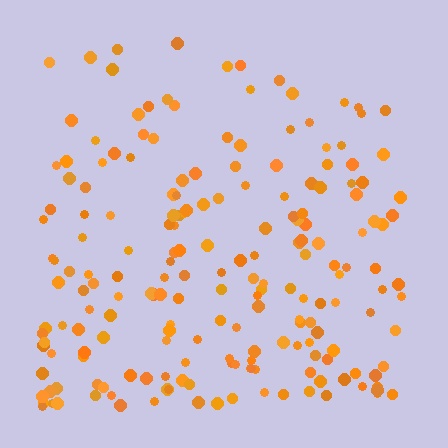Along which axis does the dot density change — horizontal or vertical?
Vertical.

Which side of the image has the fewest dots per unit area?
The top.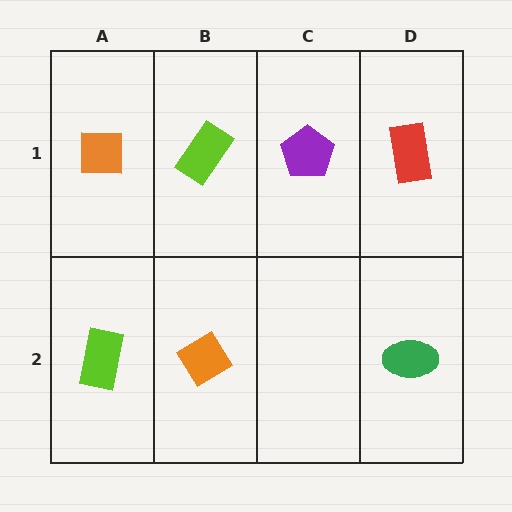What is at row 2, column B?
An orange diamond.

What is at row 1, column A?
An orange square.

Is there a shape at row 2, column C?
No, that cell is empty.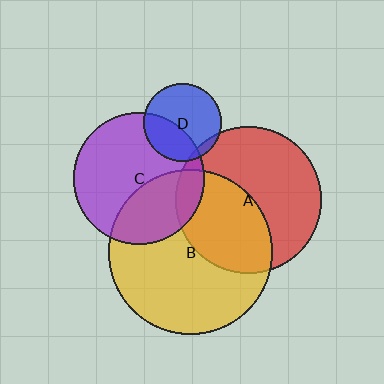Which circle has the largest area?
Circle B (yellow).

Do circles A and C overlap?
Yes.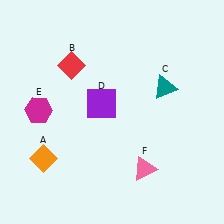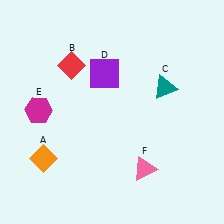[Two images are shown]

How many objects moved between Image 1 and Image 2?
1 object moved between the two images.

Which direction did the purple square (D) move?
The purple square (D) moved up.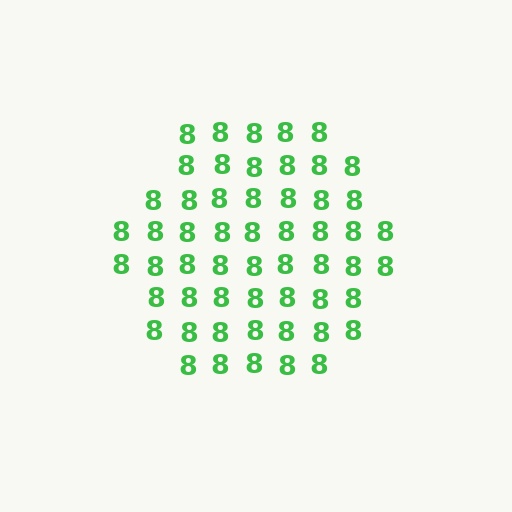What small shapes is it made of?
It is made of small digit 8's.